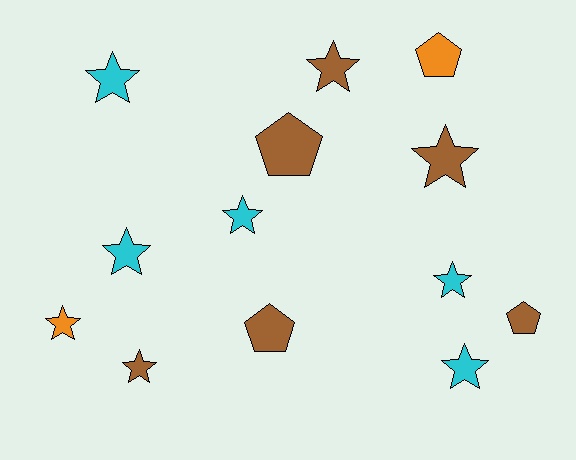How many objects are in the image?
There are 13 objects.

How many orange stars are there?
There is 1 orange star.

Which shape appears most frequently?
Star, with 9 objects.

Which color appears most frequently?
Brown, with 6 objects.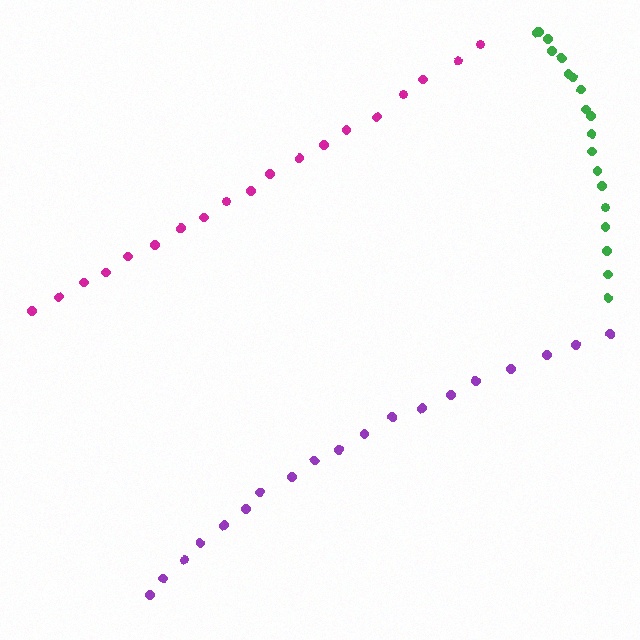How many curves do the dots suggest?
There are 3 distinct paths.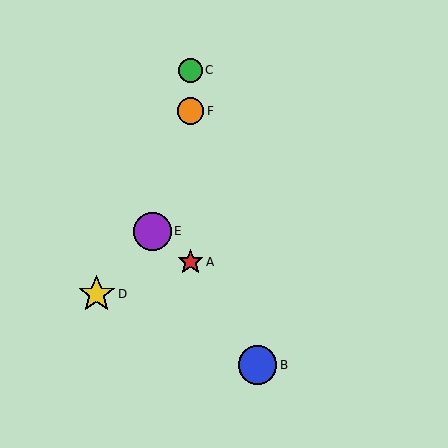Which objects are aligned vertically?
Objects A, C, F are aligned vertically.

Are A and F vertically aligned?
Yes, both are at x≈191.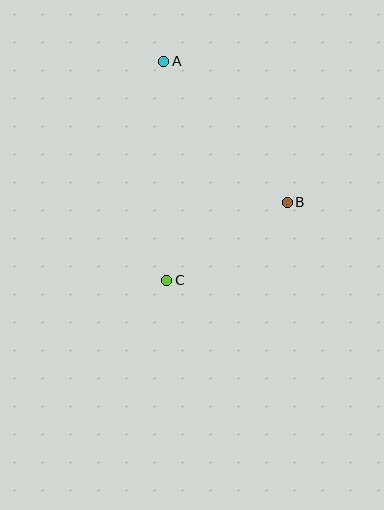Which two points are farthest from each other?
Points A and C are farthest from each other.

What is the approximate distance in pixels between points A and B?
The distance between A and B is approximately 187 pixels.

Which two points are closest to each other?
Points B and C are closest to each other.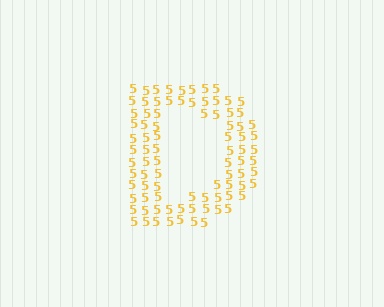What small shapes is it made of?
It is made of small digit 5's.